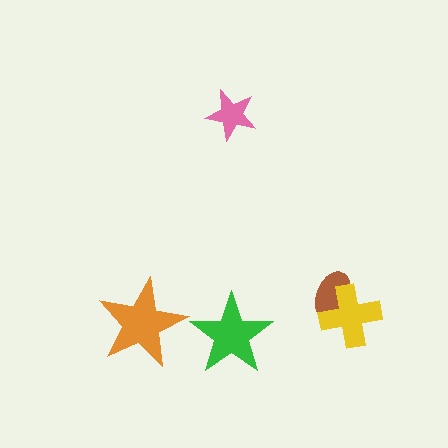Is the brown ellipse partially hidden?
Yes, it is partially covered by another shape.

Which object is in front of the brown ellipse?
The yellow cross is in front of the brown ellipse.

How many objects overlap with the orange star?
0 objects overlap with the orange star.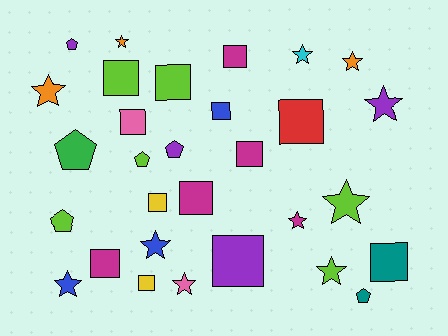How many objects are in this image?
There are 30 objects.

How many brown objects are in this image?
There are no brown objects.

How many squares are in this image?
There are 13 squares.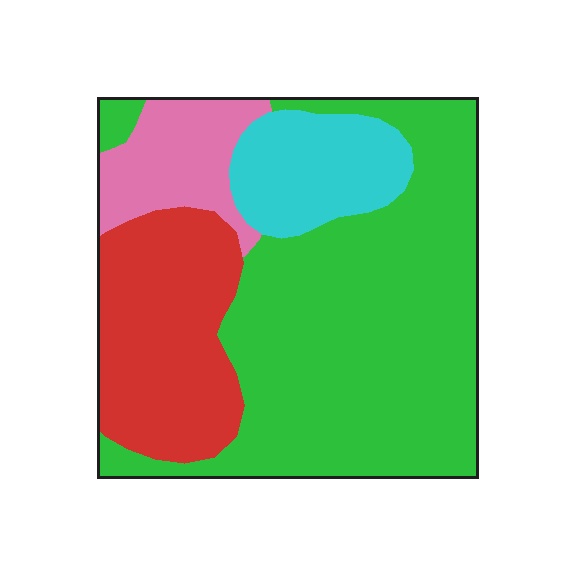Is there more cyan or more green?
Green.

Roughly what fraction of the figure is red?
Red covers roughly 20% of the figure.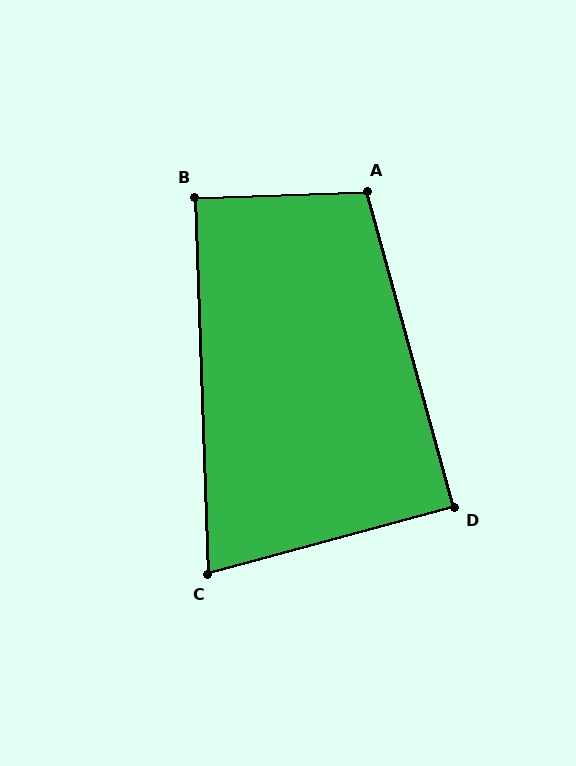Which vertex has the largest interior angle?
A, at approximately 103 degrees.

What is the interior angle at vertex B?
Approximately 90 degrees (approximately right).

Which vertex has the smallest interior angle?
C, at approximately 77 degrees.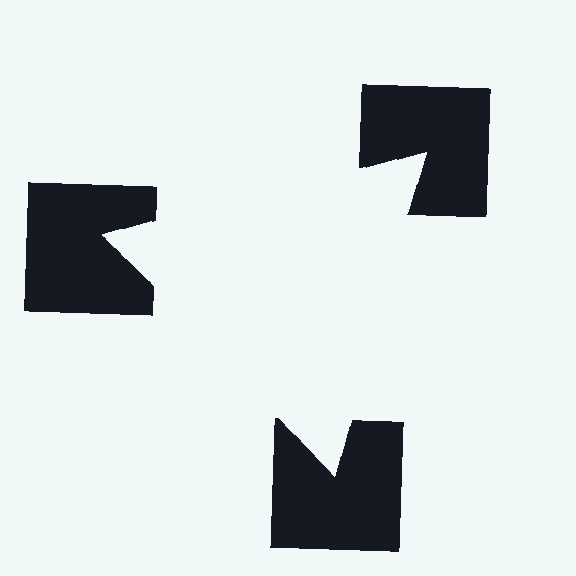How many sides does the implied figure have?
3 sides.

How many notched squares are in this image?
There are 3 — one at each vertex of the illusory triangle.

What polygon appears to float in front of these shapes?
An illusory triangle — its edges are inferred from the aligned wedge cuts in the notched squares, not physically drawn.